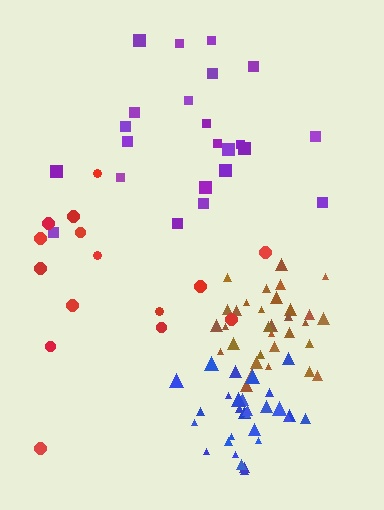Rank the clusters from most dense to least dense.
brown, blue, purple, red.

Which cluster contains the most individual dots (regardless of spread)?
Brown (33).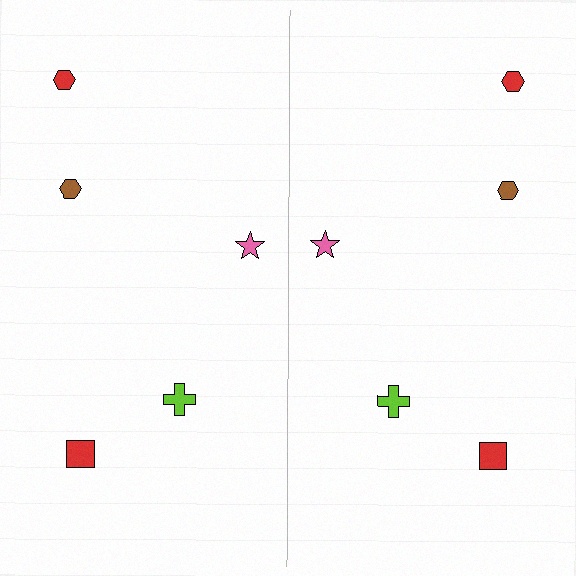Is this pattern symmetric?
Yes, this pattern has bilateral (reflection) symmetry.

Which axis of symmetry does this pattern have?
The pattern has a vertical axis of symmetry running through the center of the image.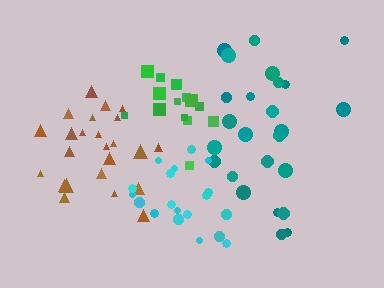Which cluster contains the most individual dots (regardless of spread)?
Teal (25).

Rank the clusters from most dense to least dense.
green, brown, cyan, teal.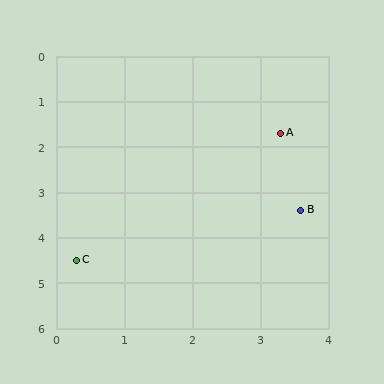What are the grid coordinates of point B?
Point B is at approximately (3.6, 3.4).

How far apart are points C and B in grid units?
Points C and B are about 3.5 grid units apart.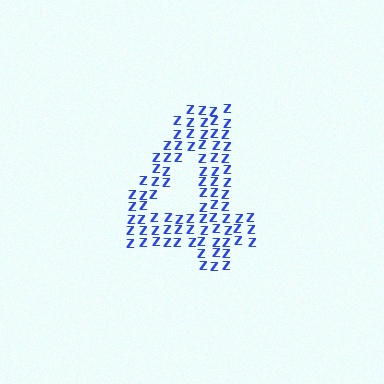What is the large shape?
The large shape is the digit 4.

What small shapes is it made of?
It is made of small letter Z's.